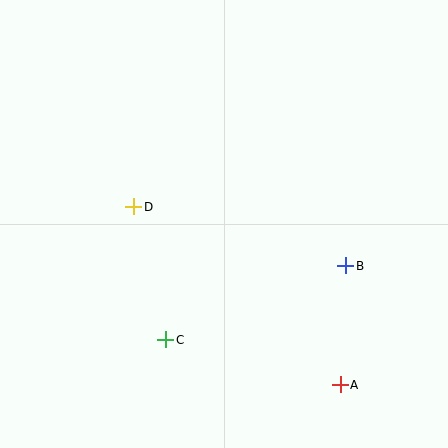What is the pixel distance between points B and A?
The distance between B and A is 119 pixels.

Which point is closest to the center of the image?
Point D at (134, 207) is closest to the center.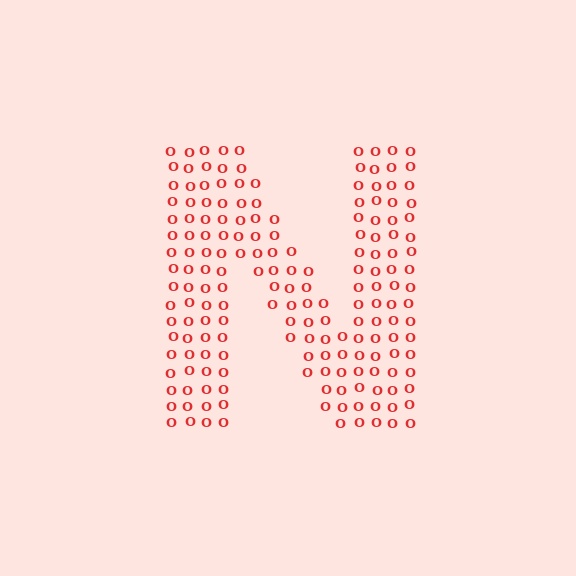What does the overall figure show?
The overall figure shows the letter N.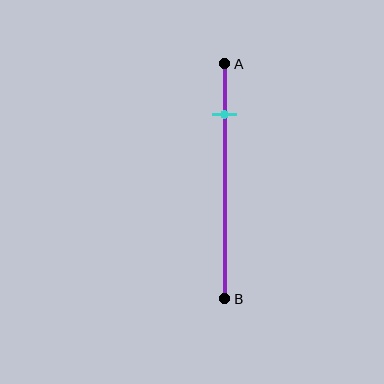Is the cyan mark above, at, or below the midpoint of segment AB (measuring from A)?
The cyan mark is above the midpoint of segment AB.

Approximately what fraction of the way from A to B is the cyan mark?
The cyan mark is approximately 20% of the way from A to B.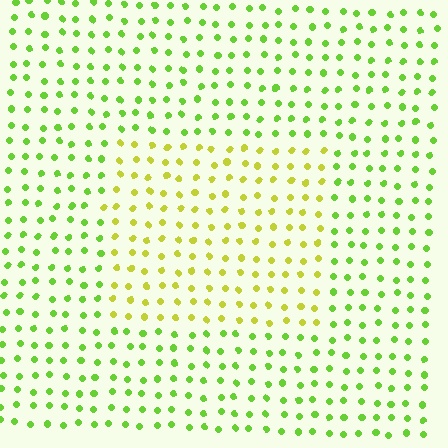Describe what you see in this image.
The image is filled with small lime elements in a uniform arrangement. A rectangle-shaped region is visible where the elements are tinted to a slightly different hue, forming a subtle color boundary.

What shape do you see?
I see a rectangle.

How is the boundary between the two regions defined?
The boundary is defined purely by a slight shift in hue (about 35 degrees). Spacing, size, and orientation are identical on both sides.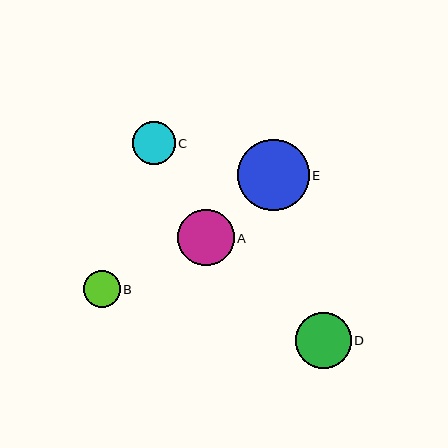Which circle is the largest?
Circle E is the largest with a size of approximately 72 pixels.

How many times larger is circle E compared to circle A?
Circle E is approximately 1.3 times the size of circle A.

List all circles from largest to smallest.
From largest to smallest: E, A, D, C, B.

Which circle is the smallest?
Circle B is the smallest with a size of approximately 37 pixels.